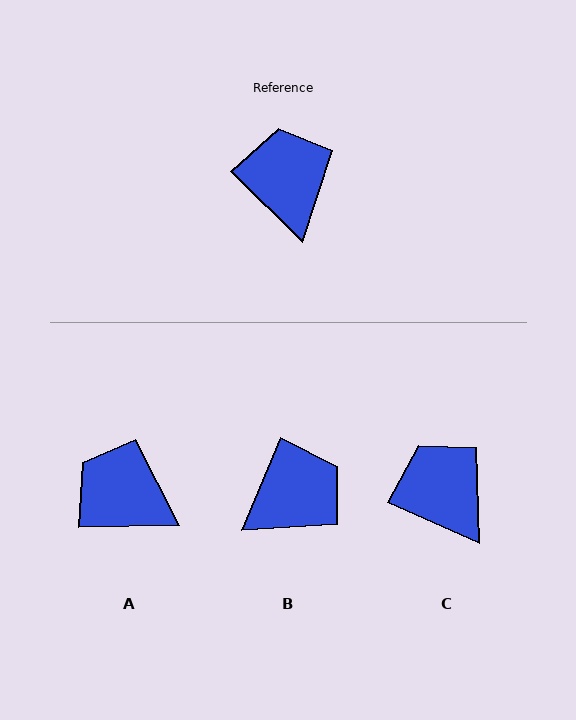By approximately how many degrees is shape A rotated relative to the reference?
Approximately 45 degrees counter-clockwise.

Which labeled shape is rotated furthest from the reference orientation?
B, about 68 degrees away.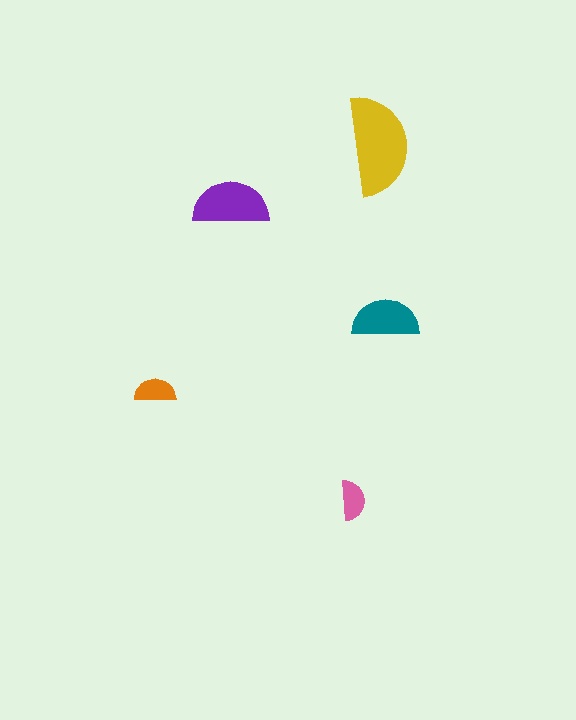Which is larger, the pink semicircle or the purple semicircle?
The purple one.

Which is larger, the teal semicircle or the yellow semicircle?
The yellow one.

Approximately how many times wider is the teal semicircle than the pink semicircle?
About 1.5 times wider.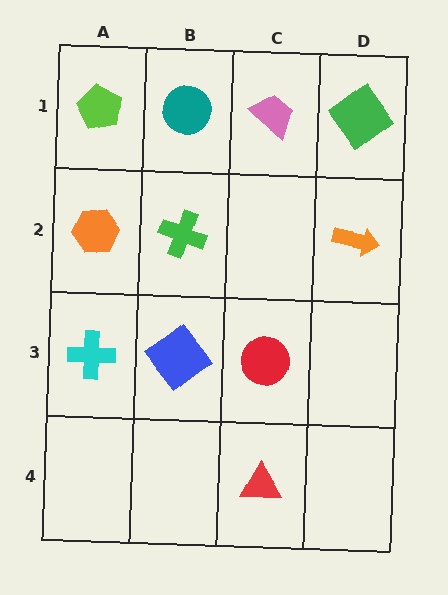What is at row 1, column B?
A teal circle.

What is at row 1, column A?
A lime pentagon.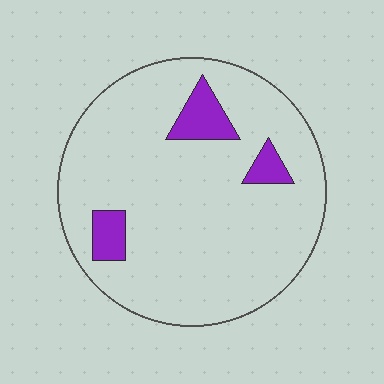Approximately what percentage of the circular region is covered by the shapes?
Approximately 10%.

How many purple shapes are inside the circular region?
3.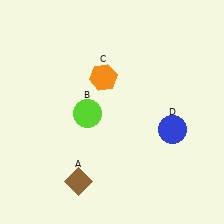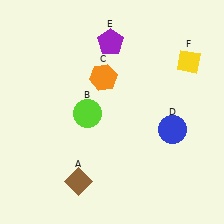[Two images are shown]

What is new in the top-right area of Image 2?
A yellow diamond (F) was added in the top-right area of Image 2.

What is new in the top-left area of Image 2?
A purple pentagon (E) was added in the top-left area of Image 2.